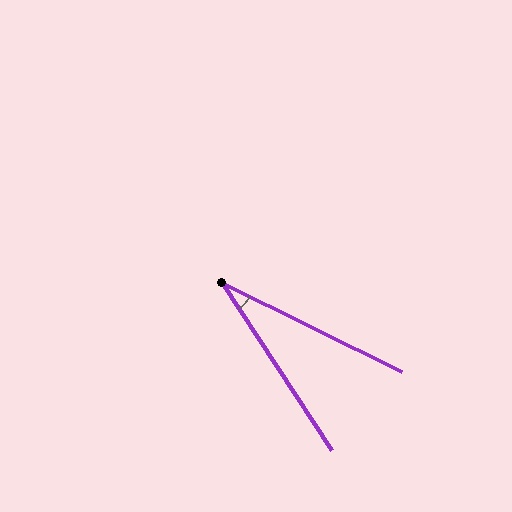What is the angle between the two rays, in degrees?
Approximately 30 degrees.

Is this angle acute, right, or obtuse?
It is acute.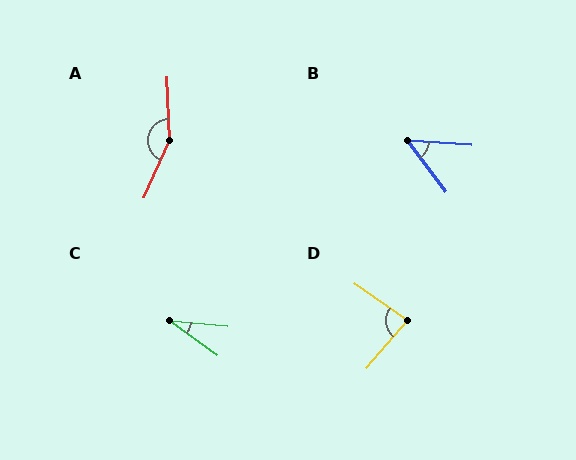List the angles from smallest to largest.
C (31°), B (49°), D (84°), A (154°).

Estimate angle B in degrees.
Approximately 49 degrees.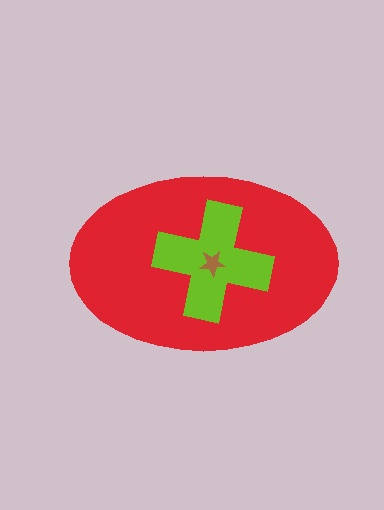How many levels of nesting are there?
3.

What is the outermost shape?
The red ellipse.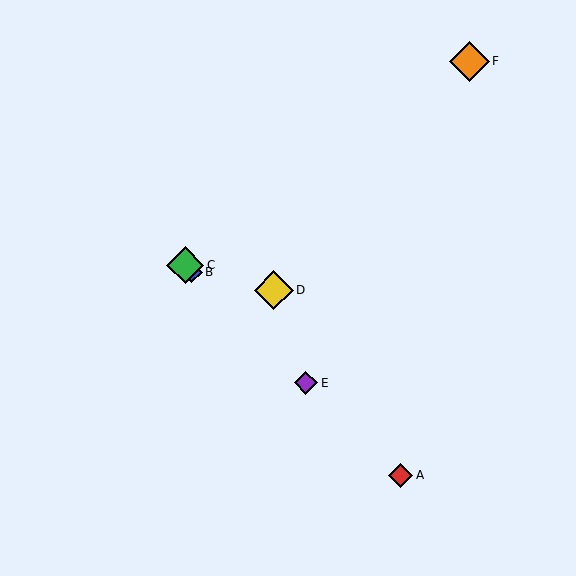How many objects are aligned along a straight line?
4 objects (A, B, C, E) are aligned along a straight line.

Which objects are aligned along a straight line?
Objects A, B, C, E are aligned along a straight line.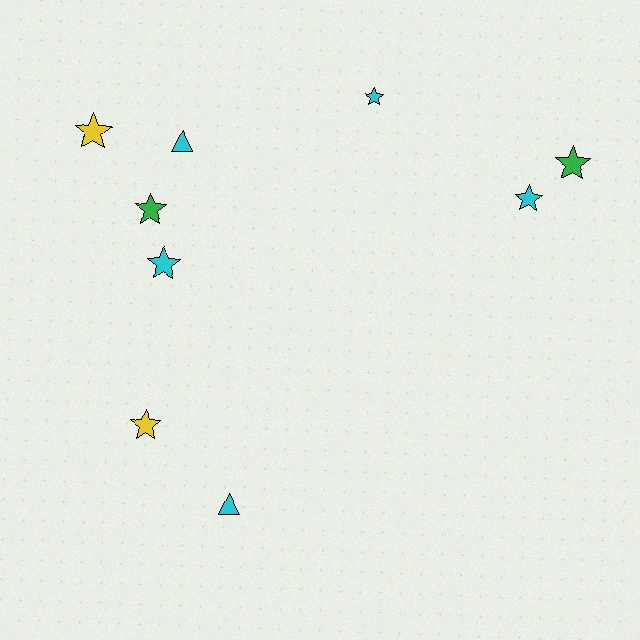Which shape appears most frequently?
Star, with 7 objects.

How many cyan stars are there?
There are 3 cyan stars.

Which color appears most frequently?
Cyan, with 5 objects.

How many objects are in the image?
There are 9 objects.